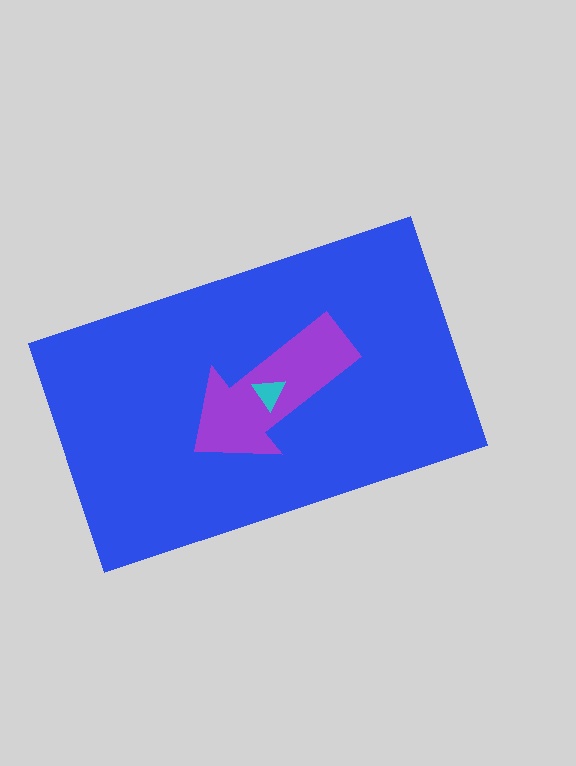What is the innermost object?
The cyan triangle.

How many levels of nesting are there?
3.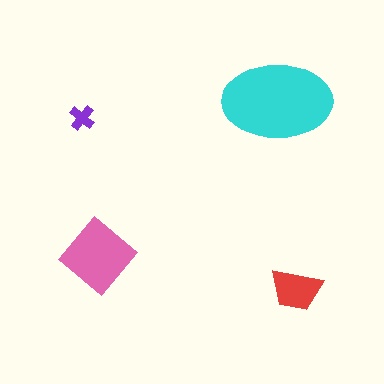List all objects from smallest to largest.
The purple cross, the red trapezoid, the pink diamond, the cyan ellipse.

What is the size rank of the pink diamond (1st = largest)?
2nd.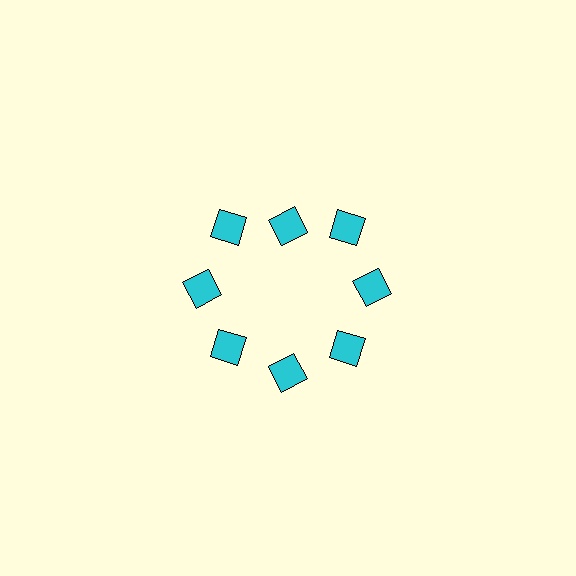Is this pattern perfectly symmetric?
No. The 8 cyan squares are arranged in a ring, but one element near the 12 o'clock position is pulled inward toward the center, breaking the 8-fold rotational symmetry.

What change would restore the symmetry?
The symmetry would be restored by moving it outward, back onto the ring so that all 8 squares sit at equal angles and equal distance from the center.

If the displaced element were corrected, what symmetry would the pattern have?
It would have 8-fold rotational symmetry — the pattern would map onto itself every 45 degrees.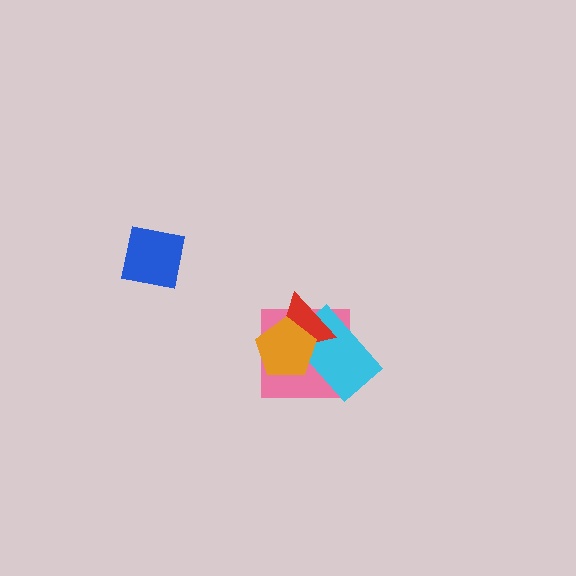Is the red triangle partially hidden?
Yes, it is partially covered by another shape.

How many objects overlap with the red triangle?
3 objects overlap with the red triangle.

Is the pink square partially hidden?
Yes, it is partially covered by another shape.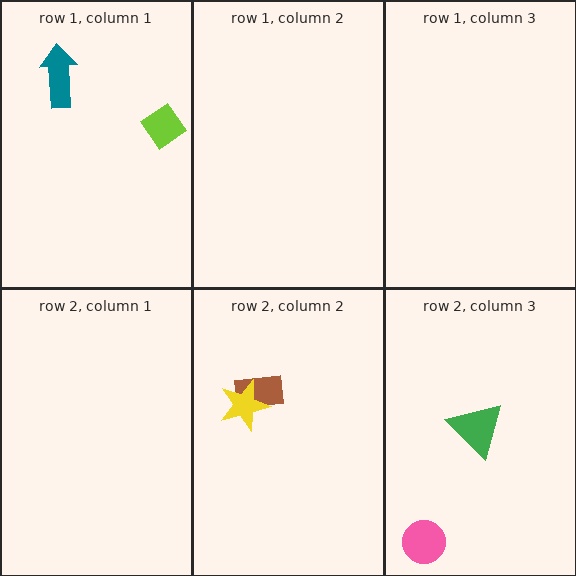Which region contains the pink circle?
The row 2, column 3 region.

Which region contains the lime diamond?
The row 1, column 1 region.